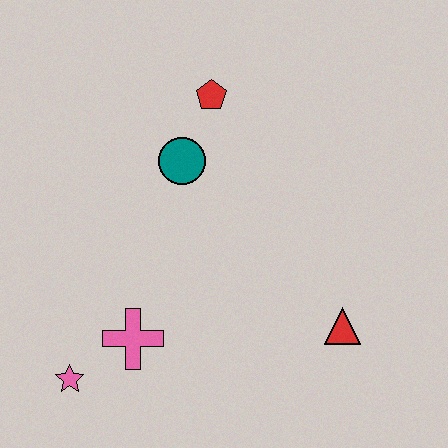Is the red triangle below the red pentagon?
Yes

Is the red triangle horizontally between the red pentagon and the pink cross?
No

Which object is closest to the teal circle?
The red pentagon is closest to the teal circle.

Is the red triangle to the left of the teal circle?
No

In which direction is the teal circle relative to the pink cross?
The teal circle is above the pink cross.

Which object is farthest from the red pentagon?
The pink star is farthest from the red pentagon.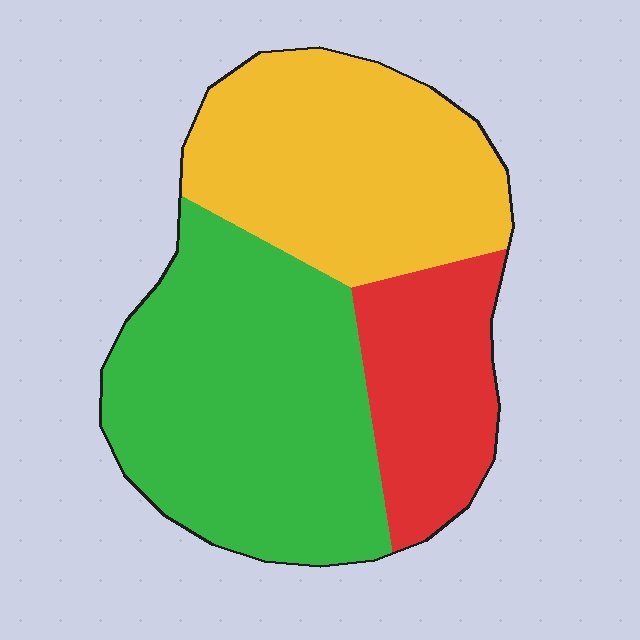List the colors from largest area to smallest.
From largest to smallest: green, yellow, red.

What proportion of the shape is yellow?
Yellow covers 35% of the shape.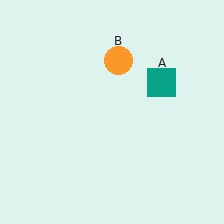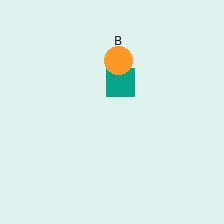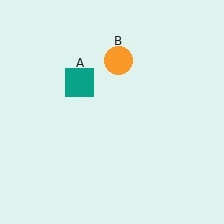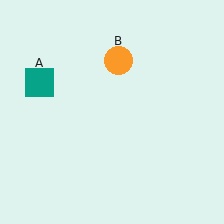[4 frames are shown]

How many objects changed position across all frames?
1 object changed position: teal square (object A).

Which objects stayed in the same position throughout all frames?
Orange circle (object B) remained stationary.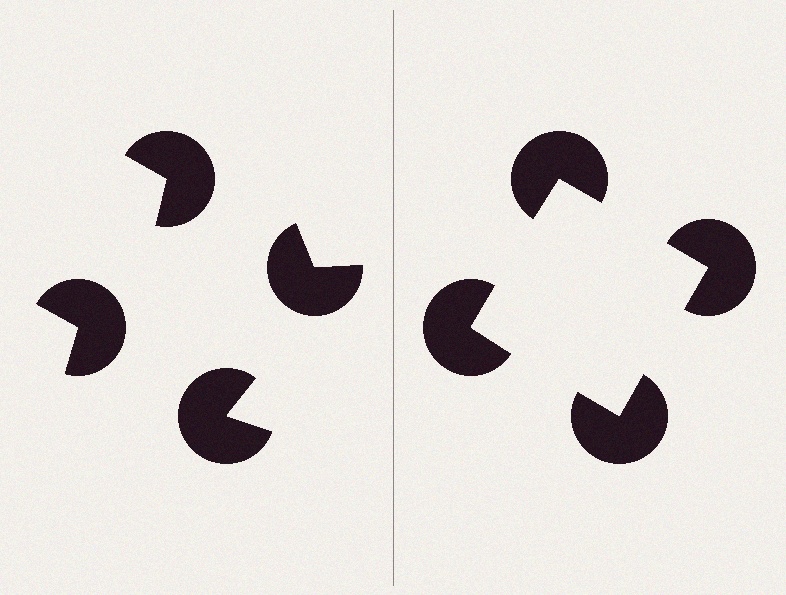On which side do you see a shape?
An illusory square appears on the right side. On the left side the wedge cuts are rotated, so no coherent shape forms.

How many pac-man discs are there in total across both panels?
8 — 4 on each side.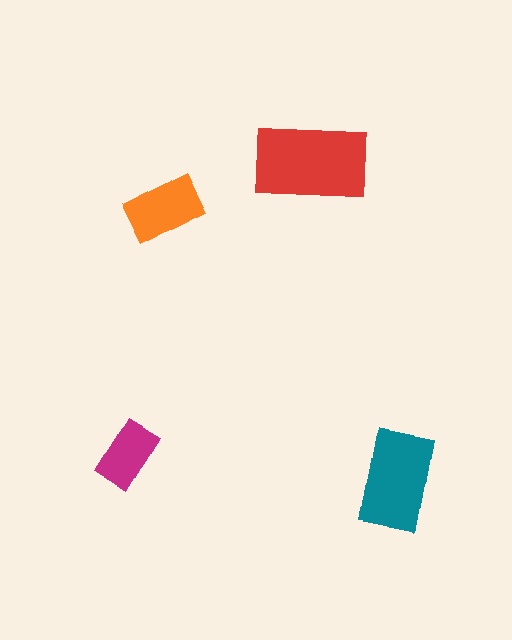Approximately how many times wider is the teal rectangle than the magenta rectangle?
About 1.5 times wider.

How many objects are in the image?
There are 4 objects in the image.